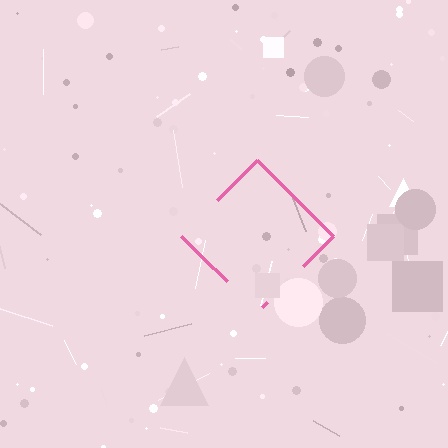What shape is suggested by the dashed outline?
The dashed outline suggests a diamond.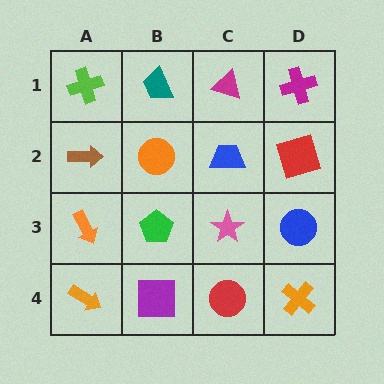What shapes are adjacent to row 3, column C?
A blue trapezoid (row 2, column C), a red circle (row 4, column C), a green pentagon (row 3, column B), a blue circle (row 3, column D).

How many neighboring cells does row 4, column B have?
3.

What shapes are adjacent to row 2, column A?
A lime cross (row 1, column A), an orange arrow (row 3, column A), an orange circle (row 2, column B).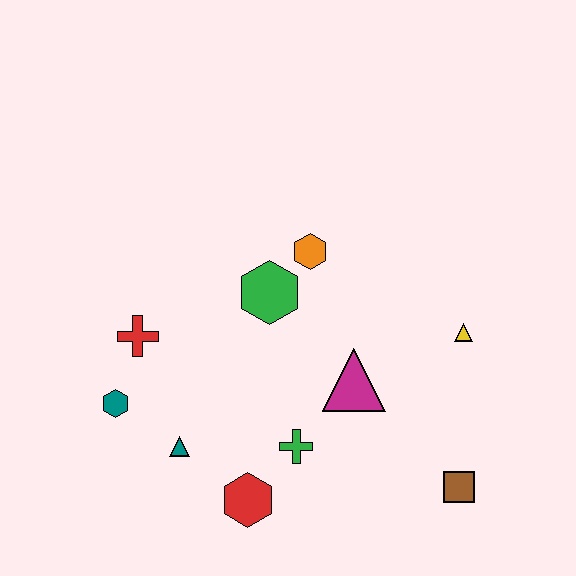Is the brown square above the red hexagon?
Yes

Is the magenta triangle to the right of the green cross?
Yes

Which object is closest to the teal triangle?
The teal hexagon is closest to the teal triangle.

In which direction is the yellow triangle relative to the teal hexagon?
The yellow triangle is to the right of the teal hexagon.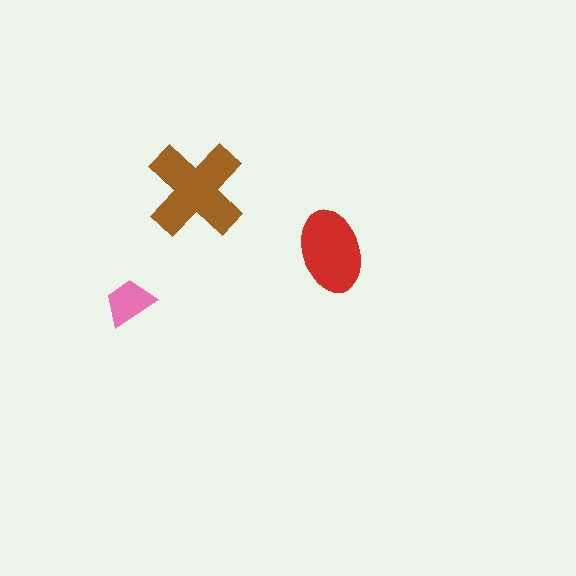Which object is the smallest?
The pink trapezoid.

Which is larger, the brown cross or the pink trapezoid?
The brown cross.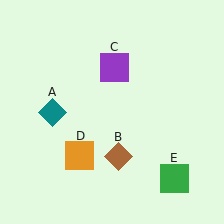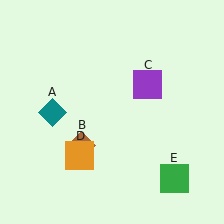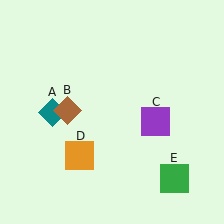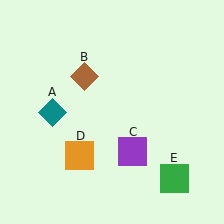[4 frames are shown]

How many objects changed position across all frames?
2 objects changed position: brown diamond (object B), purple square (object C).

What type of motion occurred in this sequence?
The brown diamond (object B), purple square (object C) rotated clockwise around the center of the scene.